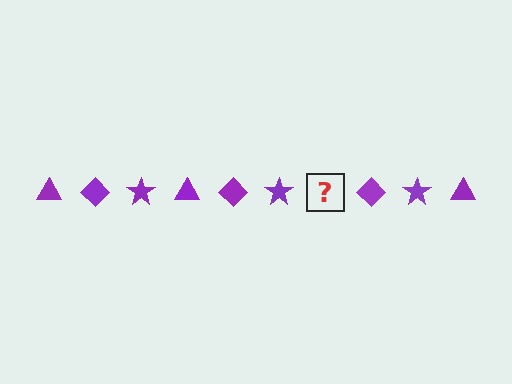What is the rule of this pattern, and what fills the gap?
The rule is that the pattern cycles through triangle, diamond, star shapes in purple. The gap should be filled with a purple triangle.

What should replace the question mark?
The question mark should be replaced with a purple triangle.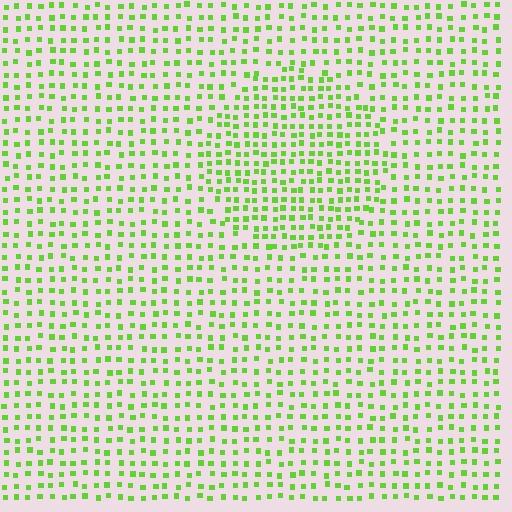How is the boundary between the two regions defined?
The boundary is defined by a change in element density (approximately 1.5x ratio). All elements are the same color, size, and shape.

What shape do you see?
I see a circle.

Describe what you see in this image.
The image contains small lime elements arranged at two different densities. A circle-shaped region is visible where the elements are more densely packed than the surrounding area.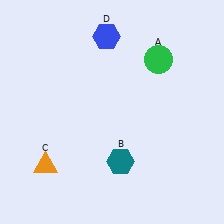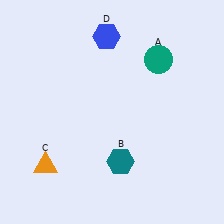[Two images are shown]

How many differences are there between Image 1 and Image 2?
There is 1 difference between the two images.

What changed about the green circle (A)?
In Image 1, A is green. In Image 2, it changed to teal.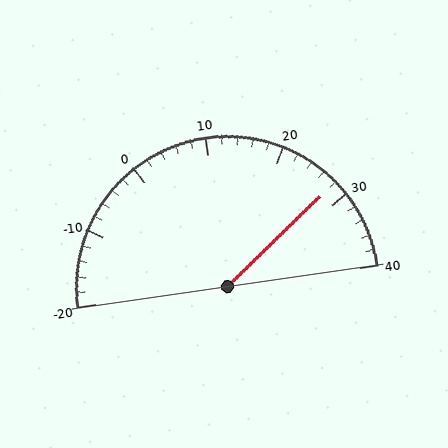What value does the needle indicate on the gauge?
The needle indicates approximately 28.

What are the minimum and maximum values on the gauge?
The gauge ranges from -20 to 40.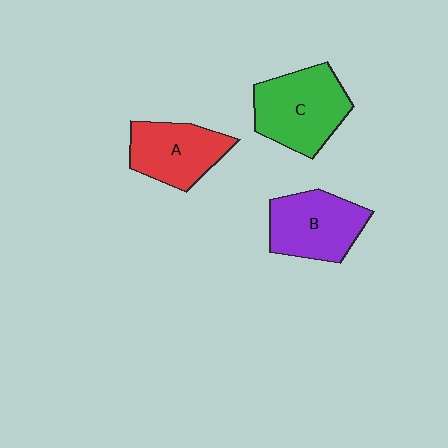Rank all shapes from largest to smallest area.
From largest to smallest: C (green), B (purple), A (red).